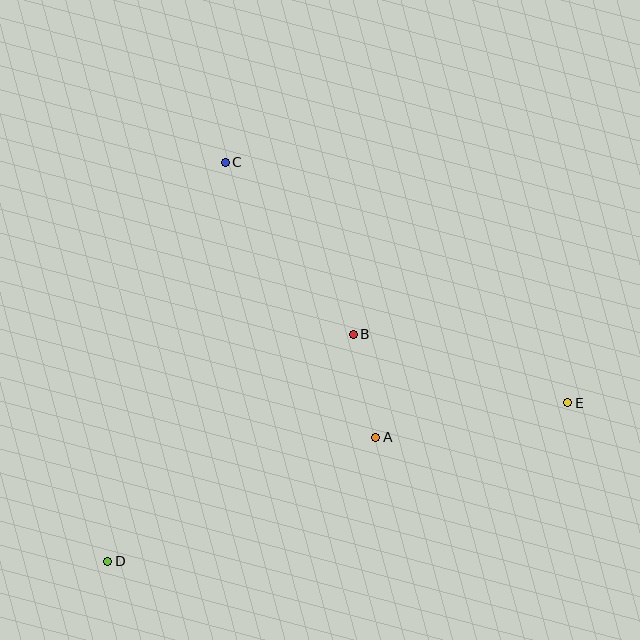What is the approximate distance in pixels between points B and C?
The distance between B and C is approximately 215 pixels.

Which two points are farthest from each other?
Points D and E are farthest from each other.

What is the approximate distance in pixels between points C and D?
The distance between C and D is approximately 416 pixels.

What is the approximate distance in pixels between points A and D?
The distance between A and D is approximately 295 pixels.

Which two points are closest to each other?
Points A and B are closest to each other.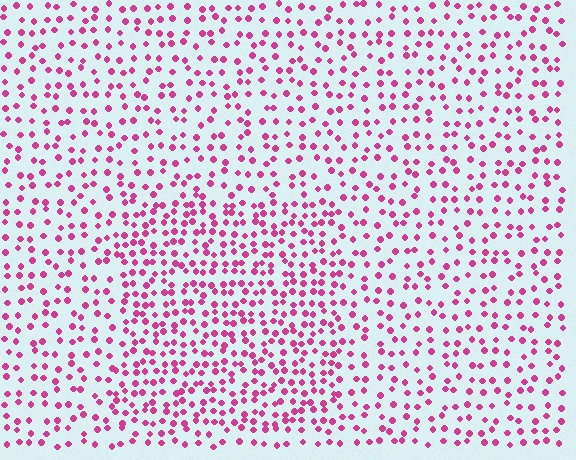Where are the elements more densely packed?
The elements are more densely packed inside the rectangle boundary.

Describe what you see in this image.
The image contains small magenta elements arranged at two different densities. A rectangle-shaped region is visible where the elements are more densely packed than the surrounding area.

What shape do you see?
I see a rectangle.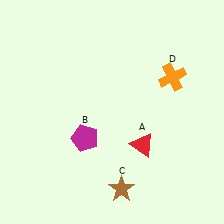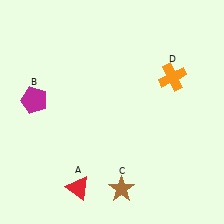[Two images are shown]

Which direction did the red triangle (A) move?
The red triangle (A) moved left.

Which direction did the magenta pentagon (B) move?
The magenta pentagon (B) moved left.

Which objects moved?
The objects that moved are: the red triangle (A), the magenta pentagon (B).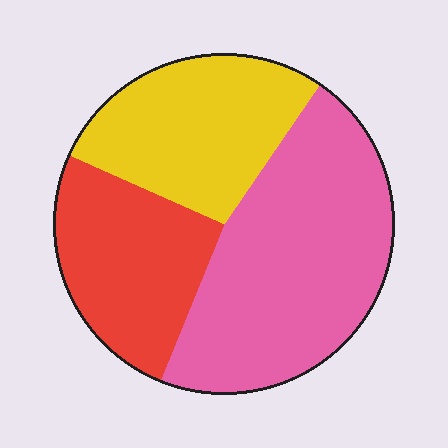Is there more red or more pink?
Pink.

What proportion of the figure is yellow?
Yellow takes up about one quarter (1/4) of the figure.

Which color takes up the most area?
Pink, at roughly 45%.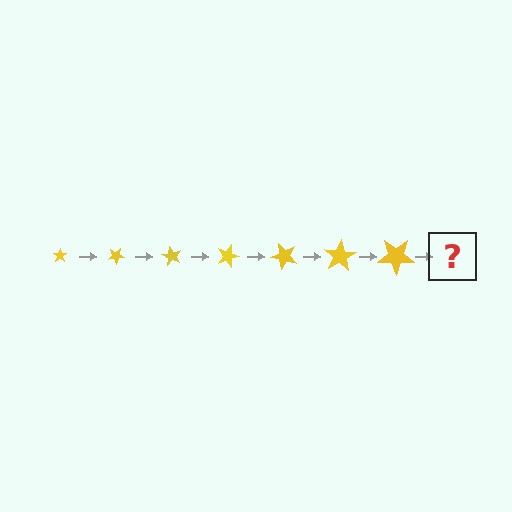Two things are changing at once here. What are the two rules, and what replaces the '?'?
The two rules are that the star grows larger each step and it rotates 30 degrees each step. The '?' should be a star, larger than the previous one and rotated 210 degrees from the start.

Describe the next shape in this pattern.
It should be a star, larger than the previous one and rotated 210 degrees from the start.